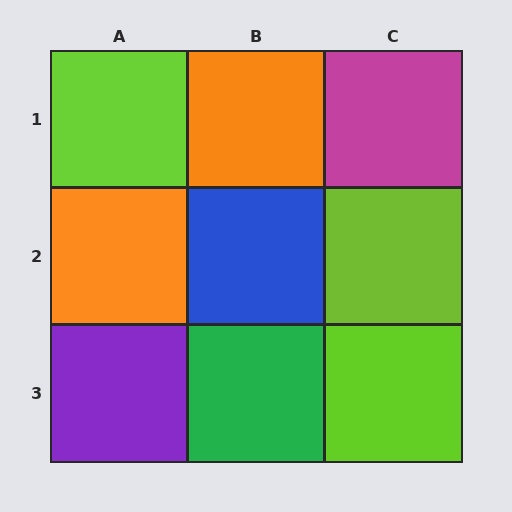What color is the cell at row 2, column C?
Lime.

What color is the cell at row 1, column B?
Orange.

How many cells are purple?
1 cell is purple.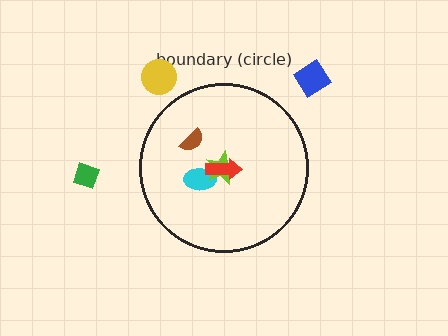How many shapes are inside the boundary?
4 inside, 3 outside.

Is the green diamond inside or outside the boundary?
Outside.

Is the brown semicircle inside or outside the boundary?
Inside.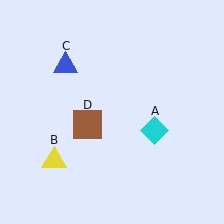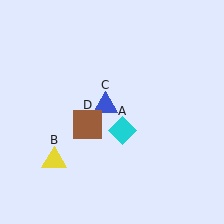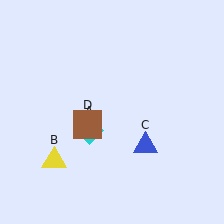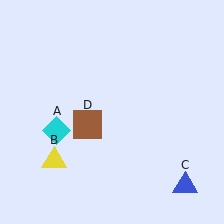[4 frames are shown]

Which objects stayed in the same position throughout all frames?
Yellow triangle (object B) and brown square (object D) remained stationary.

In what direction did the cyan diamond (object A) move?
The cyan diamond (object A) moved left.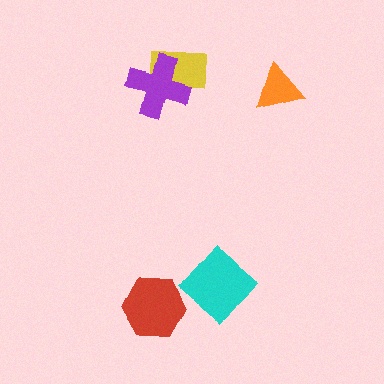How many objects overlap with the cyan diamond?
0 objects overlap with the cyan diamond.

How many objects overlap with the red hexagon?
0 objects overlap with the red hexagon.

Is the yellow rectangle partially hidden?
Yes, it is partially covered by another shape.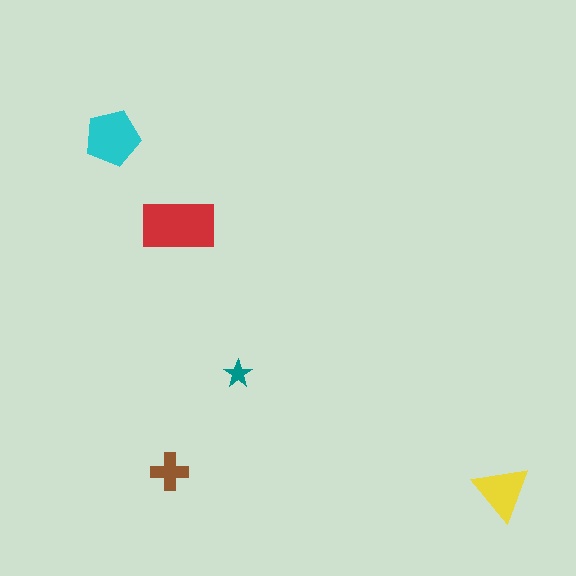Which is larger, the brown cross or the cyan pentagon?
The cyan pentagon.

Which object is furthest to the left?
The cyan pentagon is leftmost.